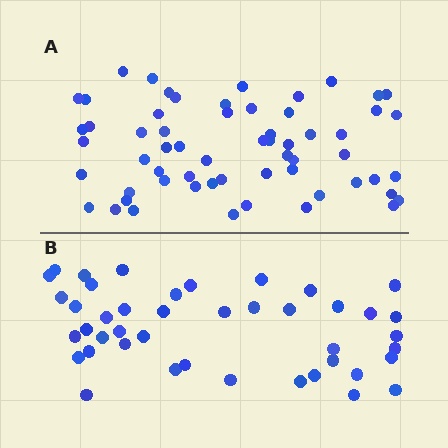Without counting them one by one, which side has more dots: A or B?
Region A (the top region) has more dots.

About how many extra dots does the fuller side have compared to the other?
Region A has approximately 15 more dots than region B.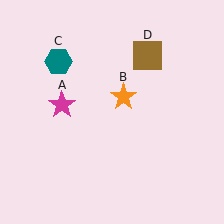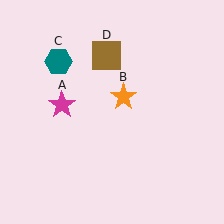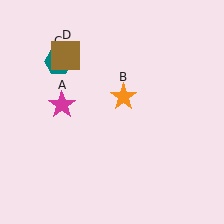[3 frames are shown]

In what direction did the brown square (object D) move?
The brown square (object D) moved left.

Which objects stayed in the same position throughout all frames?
Magenta star (object A) and orange star (object B) and teal hexagon (object C) remained stationary.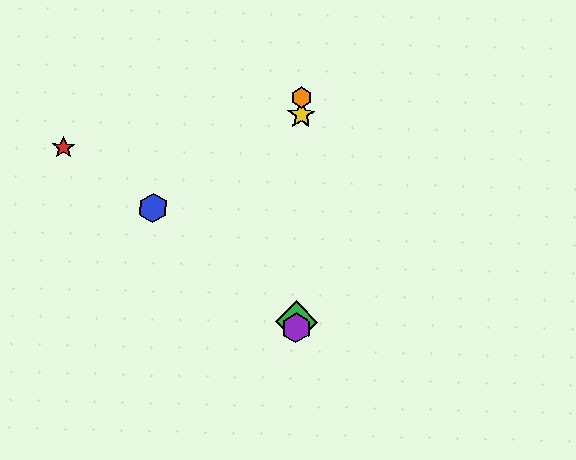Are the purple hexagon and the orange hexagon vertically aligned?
Yes, both are at x≈296.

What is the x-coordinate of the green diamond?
The green diamond is at x≈296.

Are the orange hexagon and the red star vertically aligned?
No, the orange hexagon is at x≈301 and the red star is at x≈63.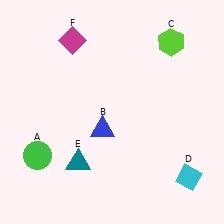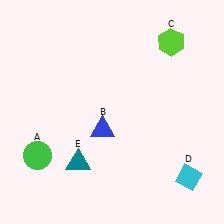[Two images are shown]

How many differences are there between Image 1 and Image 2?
There is 1 difference between the two images.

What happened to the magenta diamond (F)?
The magenta diamond (F) was removed in Image 2. It was in the top-left area of Image 1.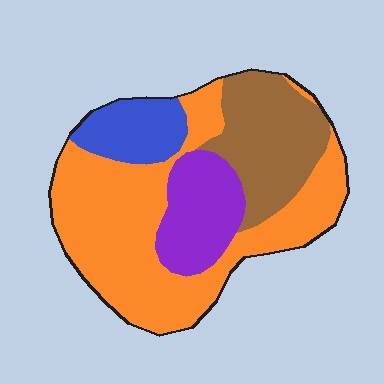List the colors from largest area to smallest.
From largest to smallest: orange, brown, purple, blue.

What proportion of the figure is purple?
Purple takes up about one sixth (1/6) of the figure.